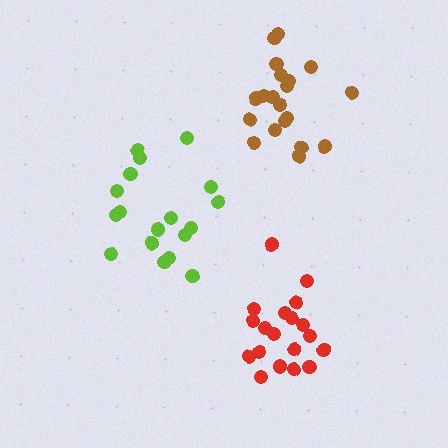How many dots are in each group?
Group 1: 18 dots, Group 2: 20 dots, Group 3: 19 dots (57 total).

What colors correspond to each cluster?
The clusters are colored: lime, brown, red.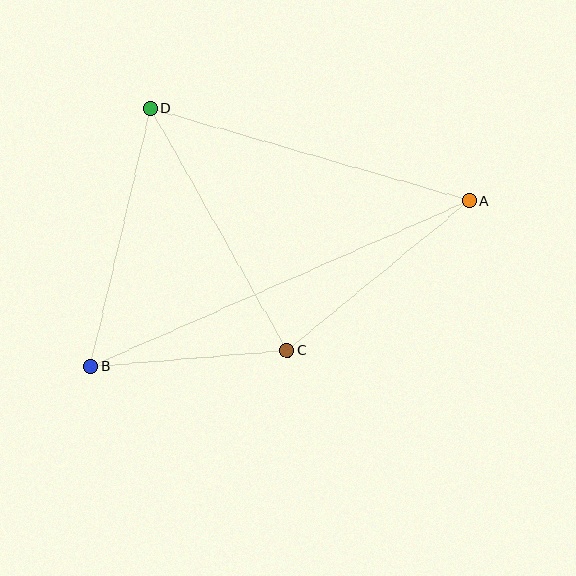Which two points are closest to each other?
Points B and C are closest to each other.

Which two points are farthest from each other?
Points A and B are farthest from each other.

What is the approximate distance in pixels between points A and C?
The distance between A and C is approximately 236 pixels.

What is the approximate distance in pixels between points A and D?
The distance between A and D is approximately 332 pixels.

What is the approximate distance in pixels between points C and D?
The distance between C and D is approximately 278 pixels.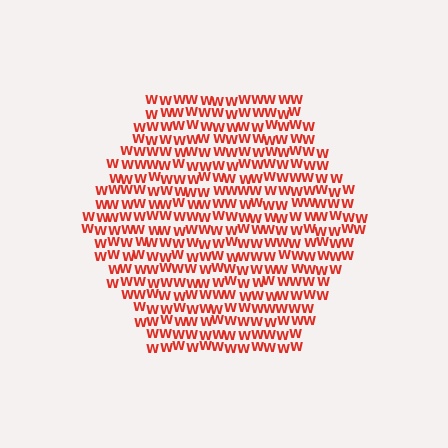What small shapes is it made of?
It is made of small letter W's.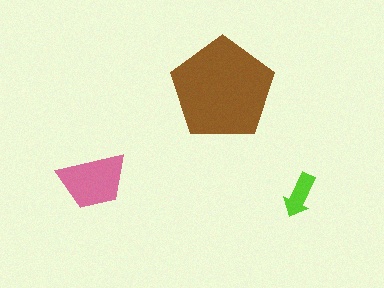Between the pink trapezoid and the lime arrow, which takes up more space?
The pink trapezoid.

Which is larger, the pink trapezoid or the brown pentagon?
The brown pentagon.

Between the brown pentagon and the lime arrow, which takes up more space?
The brown pentagon.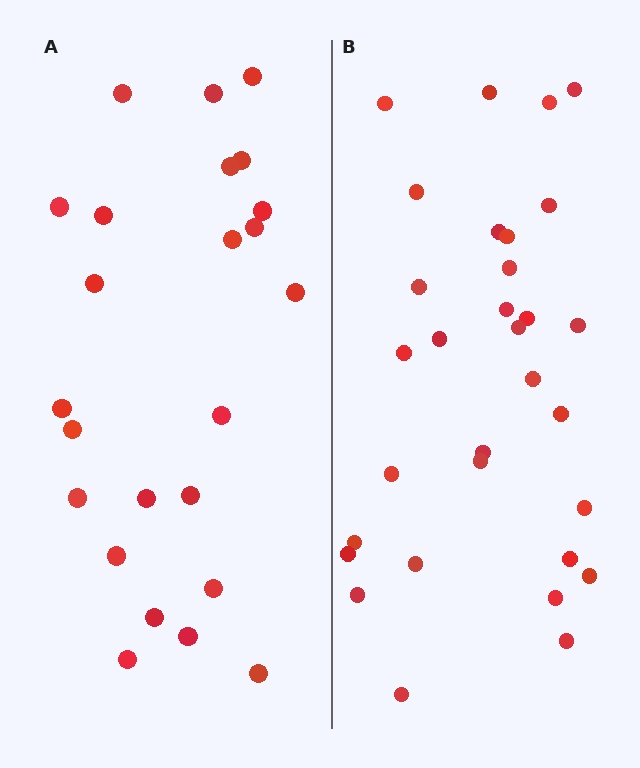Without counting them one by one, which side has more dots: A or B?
Region B (the right region) has more dots.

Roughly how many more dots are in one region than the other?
Region B has roughly 8 or so more dots than region A.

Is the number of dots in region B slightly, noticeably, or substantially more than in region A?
Region B has noticeably more, but not dramatically so. The ratio is roughly 1.3 to 1.